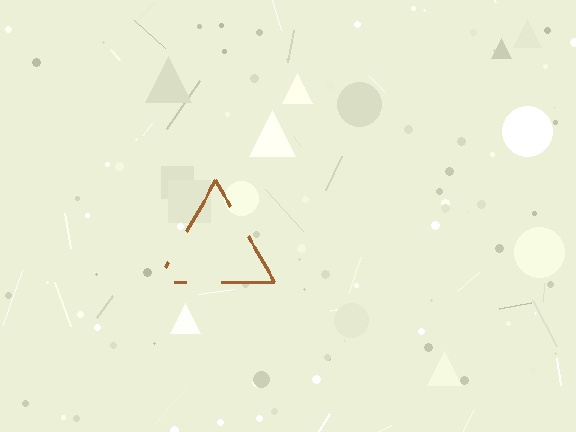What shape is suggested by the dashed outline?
The dashed outline suggests a triangle.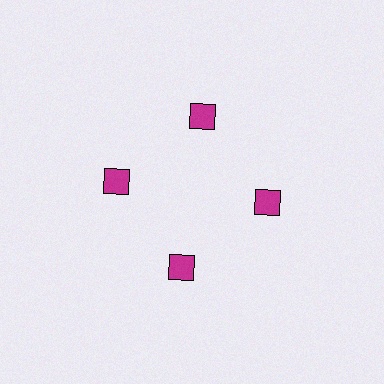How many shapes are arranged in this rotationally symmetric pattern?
There are 4 shapes, arranged in 4 groups of 1.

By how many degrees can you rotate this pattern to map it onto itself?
The pattern maps onto itself every 90 degrees of rotation.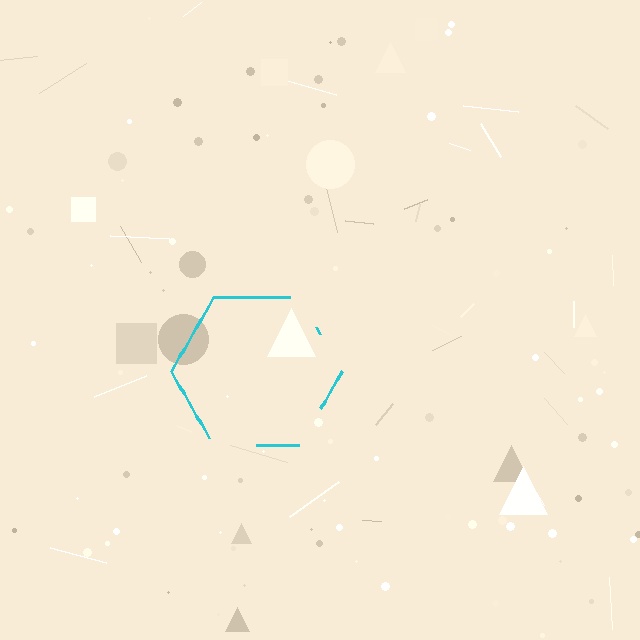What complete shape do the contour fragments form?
The contour fragments form a hexagon.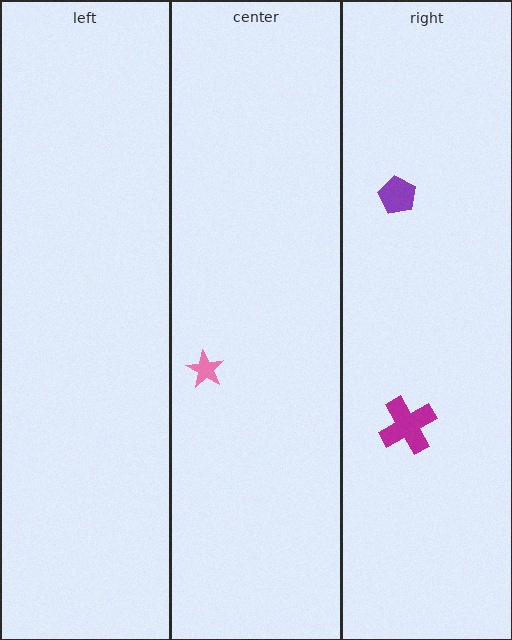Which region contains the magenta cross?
The right region.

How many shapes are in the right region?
2.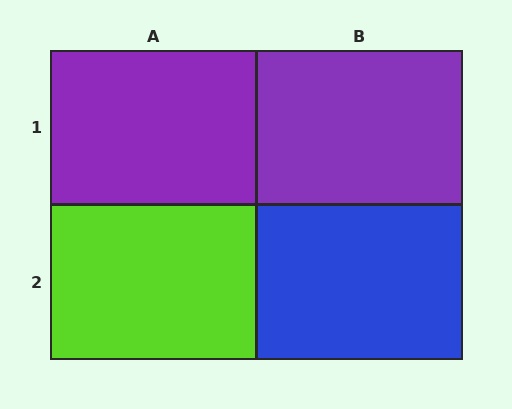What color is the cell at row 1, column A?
Purple.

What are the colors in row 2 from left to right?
Lime, blue.